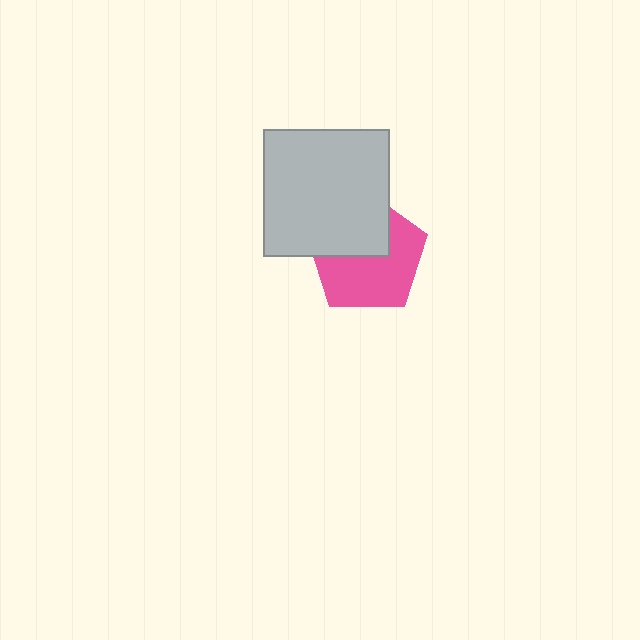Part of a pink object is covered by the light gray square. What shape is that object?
It is a pentagon.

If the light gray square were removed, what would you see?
You would see the complete pink pentagon.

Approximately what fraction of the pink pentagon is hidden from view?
Roughly 40% of the pink pentagon is hidden behind the light gray square.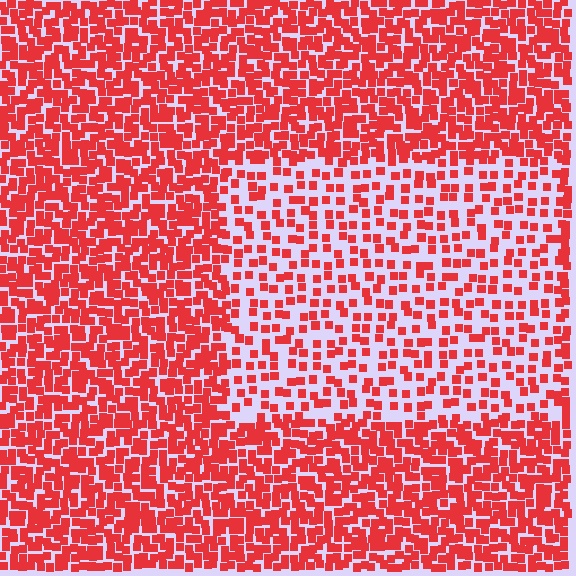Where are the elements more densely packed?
The elements are more densely packed outside the rectangle boundary.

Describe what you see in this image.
The image contains small red elements arranged at two different densities. A rectangle-shaped region is visible where the elements are less densely packed than the surrounding area.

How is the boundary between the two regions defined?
The boundary is defined by a change in element density (approximately 2.2x ratio). All elements are the same color, size, and shape.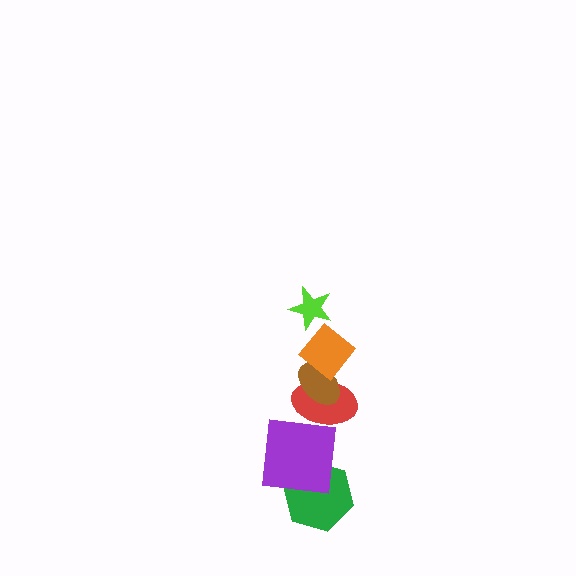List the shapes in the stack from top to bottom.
From top to bottom: the lime star, the orange diamond, the brown ellipse, the red ellipse, the purple square, the green hexagon.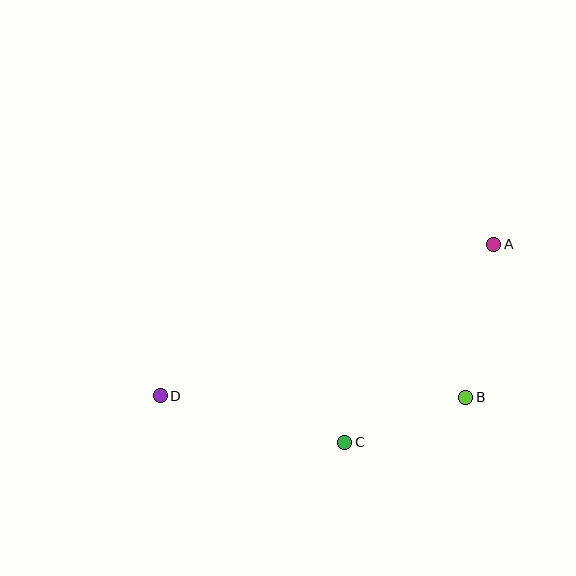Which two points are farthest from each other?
Points A and D are farthest from each other.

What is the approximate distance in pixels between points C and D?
The distance between C and D is approximately 190 pixels.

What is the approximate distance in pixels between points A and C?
The distance between A and C is approximately 248 pixels.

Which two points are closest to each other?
Points B and C are closest to each other.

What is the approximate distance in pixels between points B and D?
The distance between B and D is approximately 306 pixels.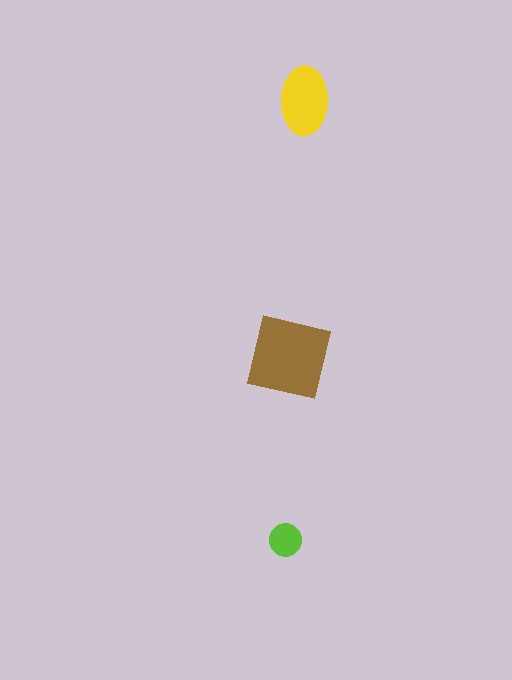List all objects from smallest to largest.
The lime circle, the yellow ellipse, the brown square.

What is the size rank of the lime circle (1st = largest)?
3rd.